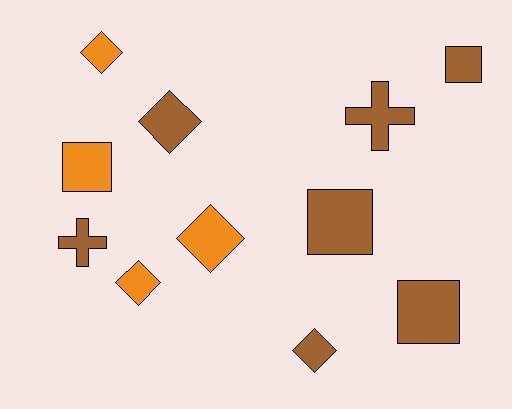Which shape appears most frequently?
Diamond, with 5 objects.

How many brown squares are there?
There are 3 brown squares.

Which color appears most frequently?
Brown, with 7 objects.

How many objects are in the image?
There are 11 objects.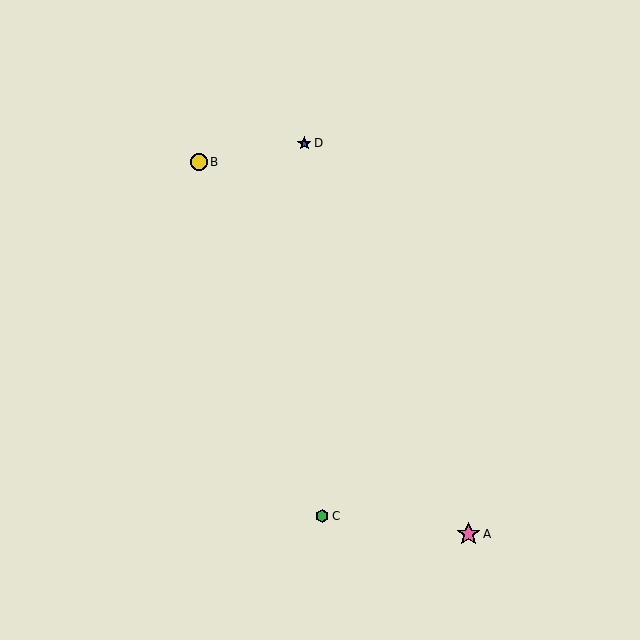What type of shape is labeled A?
Shape A is a pink star.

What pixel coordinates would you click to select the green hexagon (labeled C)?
Click at (322, 516) to select the green hexagon C.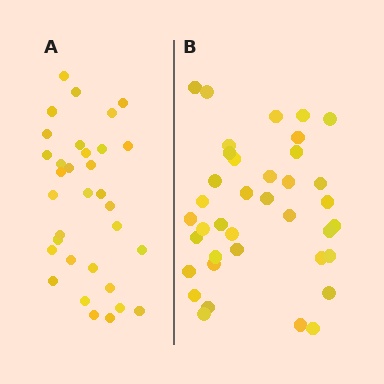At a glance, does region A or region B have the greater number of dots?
Region B (the right region) has more dots.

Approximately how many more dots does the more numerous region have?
Region B has about 5 more dots than region A.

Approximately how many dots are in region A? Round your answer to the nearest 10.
About 30 dots. (The exact count is 33, which rounds to 30.)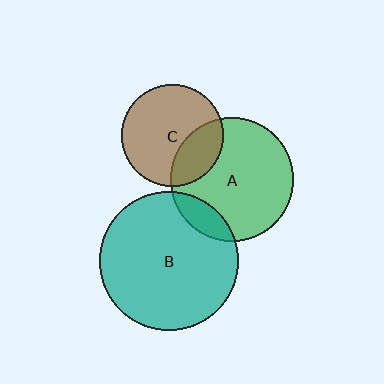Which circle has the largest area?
Circle B (teal).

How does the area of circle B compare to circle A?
Approximately 1.3 times.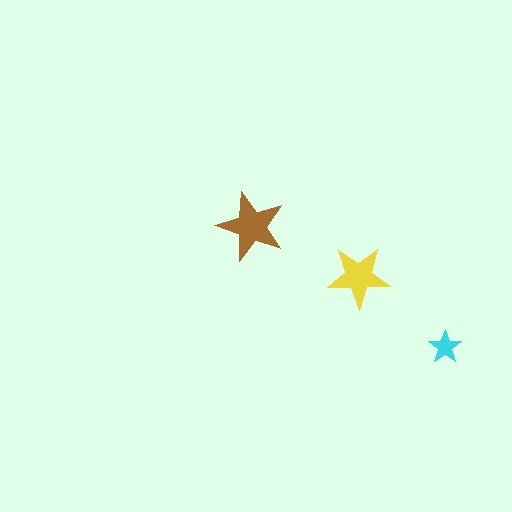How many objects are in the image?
There are 3 objects in the image.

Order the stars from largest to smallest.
the brown one, the yellow one, the cyan one.